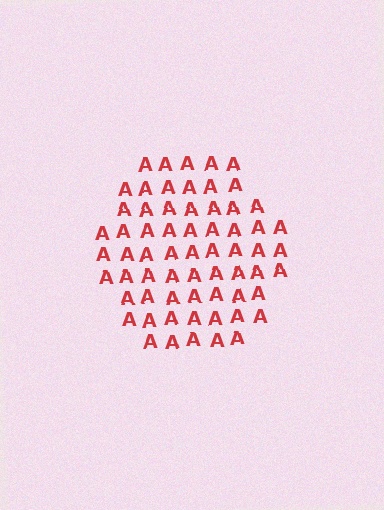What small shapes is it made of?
It is made of small letter A's.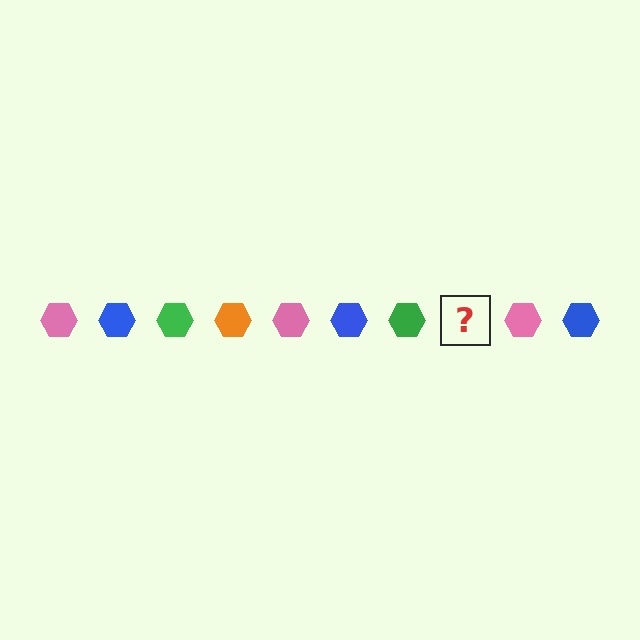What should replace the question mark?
The question mark should be replaced with an orange hexagon.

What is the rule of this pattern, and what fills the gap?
The rule is that the pattern cycles through pink, blue, green, orange hexagons. The gap should be filled with an orange hexagon.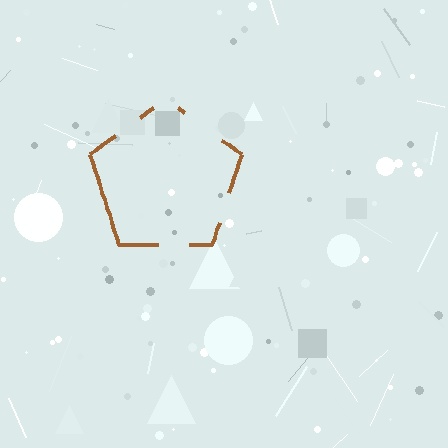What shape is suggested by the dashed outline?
The dashed outline suggests a pentagon.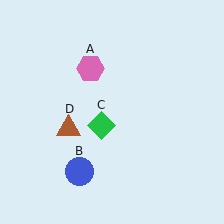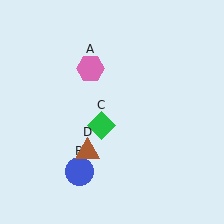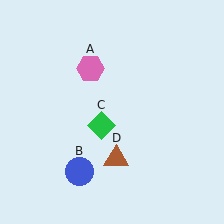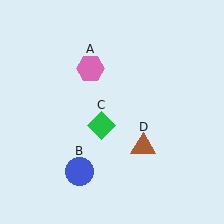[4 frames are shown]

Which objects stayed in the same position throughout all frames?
Pink hexagon (object A) and blue circle (object B) and green diamond (object C) remained stationary.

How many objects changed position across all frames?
1 object changed position: brown triangle (object D).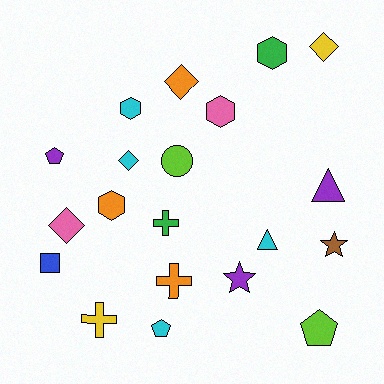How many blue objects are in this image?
There is 1 blue object.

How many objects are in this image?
There are 20 objects.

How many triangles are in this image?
There are 2 triangles.